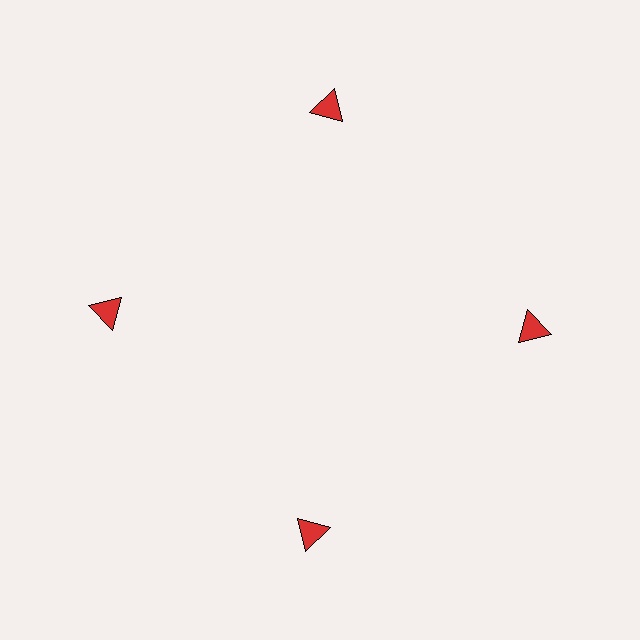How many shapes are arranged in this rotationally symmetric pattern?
There are 4 shapes, arranged in 4 groups of 1.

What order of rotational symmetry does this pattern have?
This pattern has 4-fold rotational symmetry.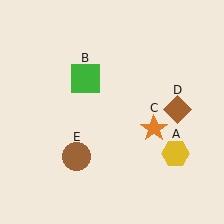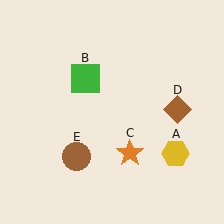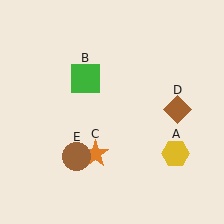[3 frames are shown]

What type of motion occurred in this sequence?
The orange star (object C) rotated clockwise around the center of the scene.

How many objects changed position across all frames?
1 object changed position: orange star (object C).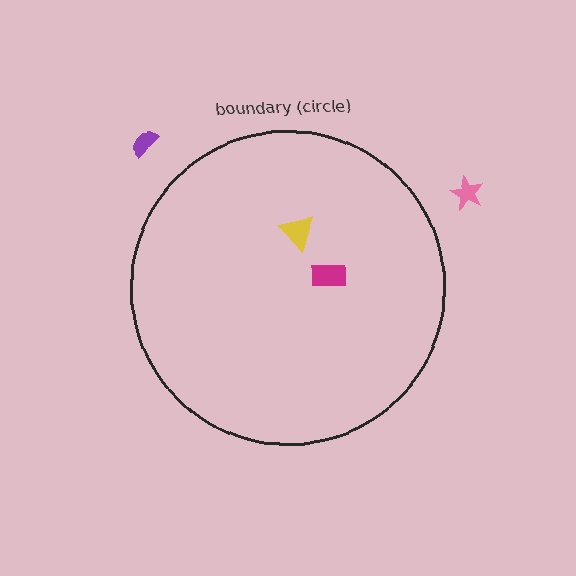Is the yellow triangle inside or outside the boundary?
Inside.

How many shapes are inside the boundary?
2 inside, 2 outside.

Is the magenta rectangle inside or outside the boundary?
Inside.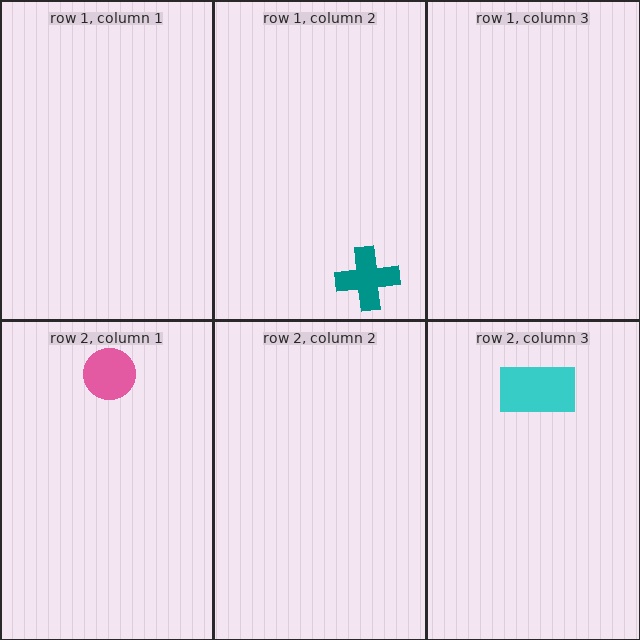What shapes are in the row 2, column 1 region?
The pink circle.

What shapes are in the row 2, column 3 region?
The cyan rectangle.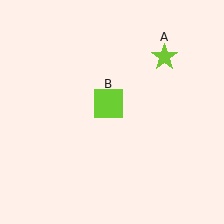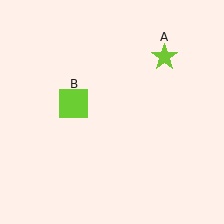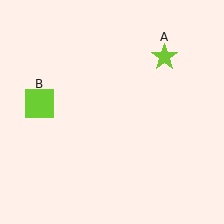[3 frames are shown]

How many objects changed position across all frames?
1 object changed position: lime square (object B).